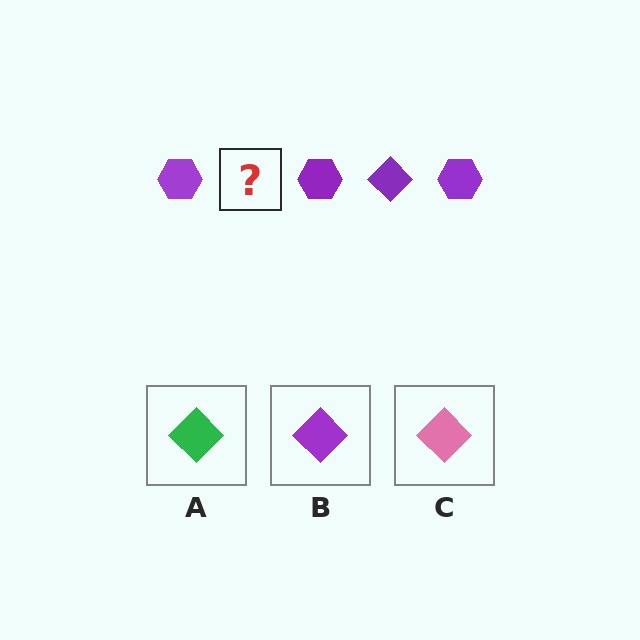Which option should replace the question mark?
Option B.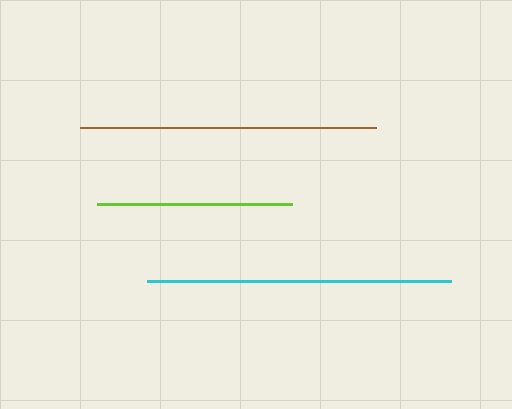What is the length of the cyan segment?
The cyan segment is approximately 305 pixels long.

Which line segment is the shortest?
The lime line is the shortest at approximately 195 pixels.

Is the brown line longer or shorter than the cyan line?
The cyan line is longer than the brown line.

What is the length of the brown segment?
The brown segment is approximately 296 pixels long.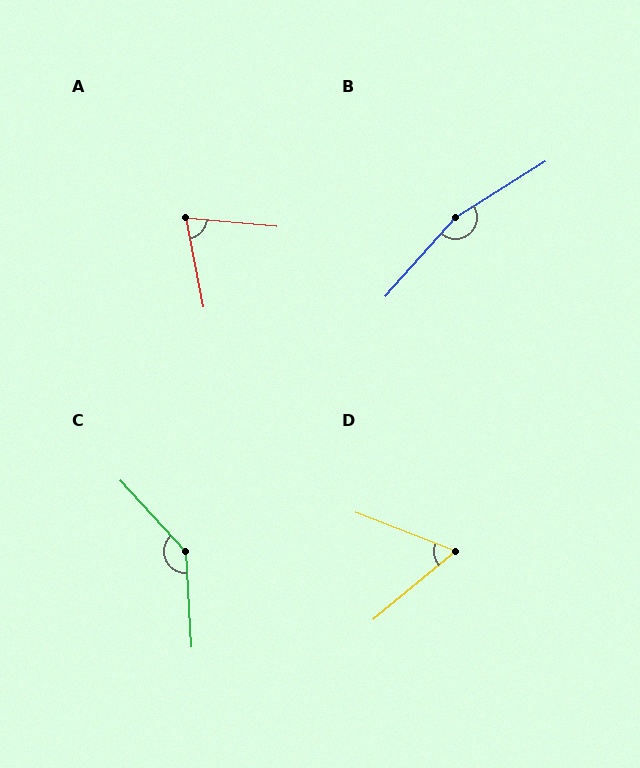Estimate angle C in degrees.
Approximately 141 degrees.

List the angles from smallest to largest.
D (61°), A (73°), C (141°), B (163°).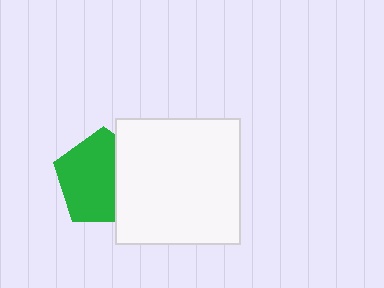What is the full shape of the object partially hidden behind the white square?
The partially hidden object is a green pentagon.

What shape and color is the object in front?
The object in front is a white square.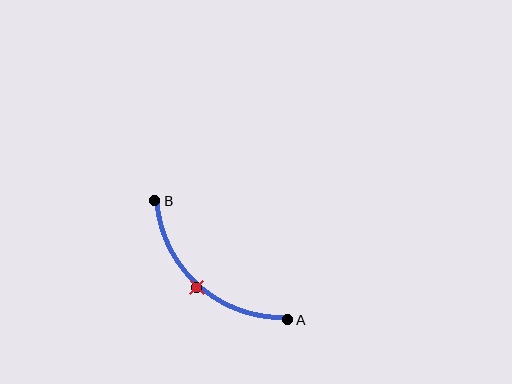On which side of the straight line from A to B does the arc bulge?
The arc bulges below and to the left of the straight line connecting A and B.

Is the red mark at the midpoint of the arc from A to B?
Yes. The red mark lies on the arc at equal arc-length from both A and B — it is the arc midpoint.